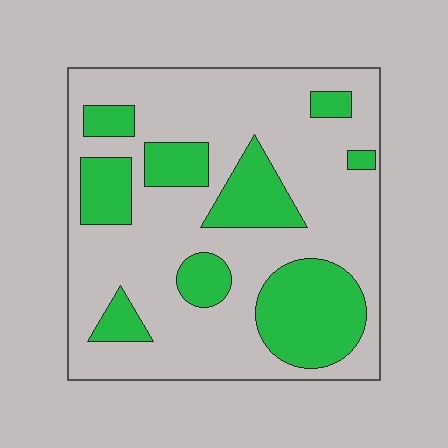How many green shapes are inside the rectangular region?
9.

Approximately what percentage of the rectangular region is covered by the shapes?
Approximately 30%.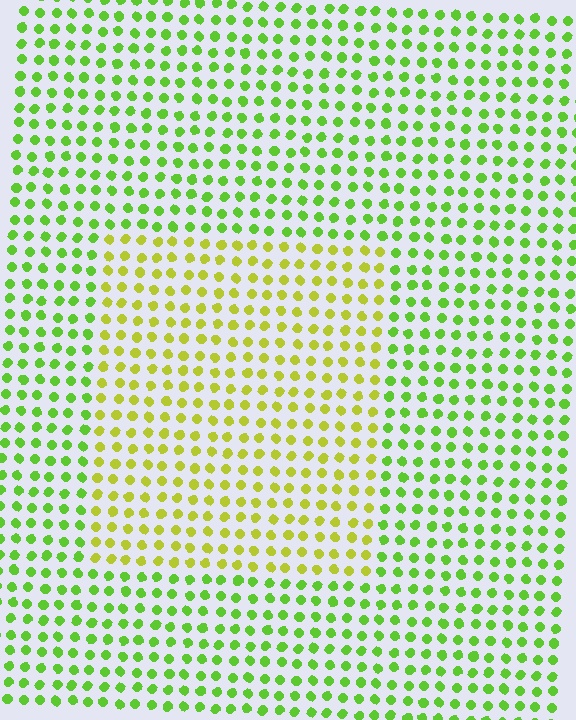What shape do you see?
I see a rectangle.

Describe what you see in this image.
The image is filled with small lime elements in a uniform arrangement. A rectangle-shaped region is visible where the elements are tinted to a slightly different hue, forming a subtle color boundary.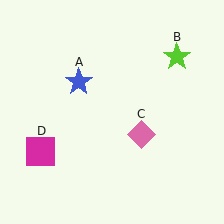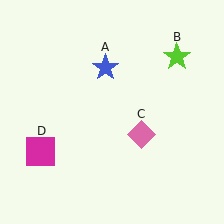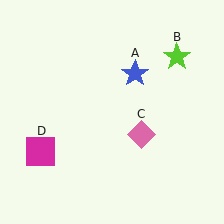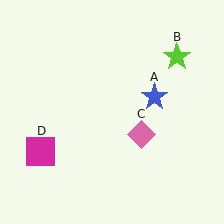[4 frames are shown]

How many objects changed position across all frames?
1 object changed position: blue star (object A).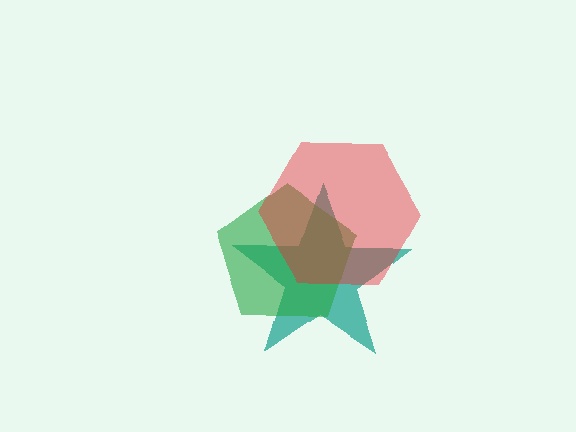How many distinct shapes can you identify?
There are 3 distinct shapes: a teal star, a green pentagon, a red hexagon.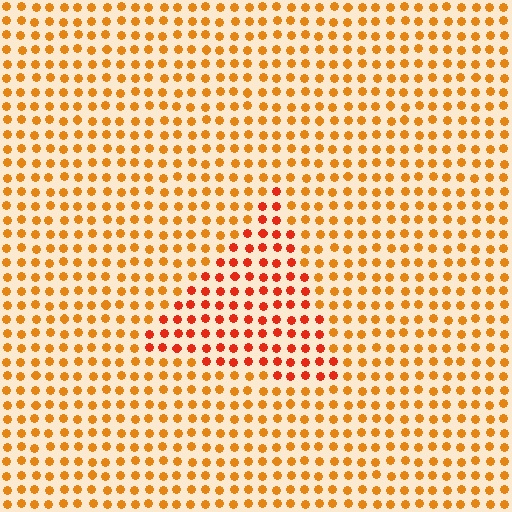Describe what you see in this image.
The image is filled with small orange elements in a uniform arrangement. A triangle-shaped region is visible where the elements are tinted to a slightly different hue, forming a subtle color boundary.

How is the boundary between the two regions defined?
The boundary is defined purely by a slight shift in hue (about 27 degrees). Spacing, size, and orientation are identical on both sides.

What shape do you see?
I see a triangle.